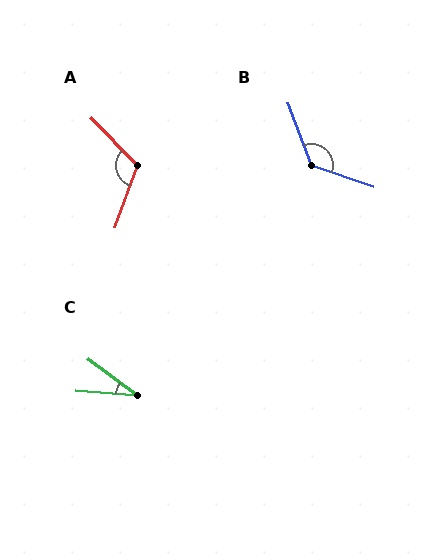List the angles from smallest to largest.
C (32°), A (116°), B (129°).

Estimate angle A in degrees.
Approximately 116 degrees.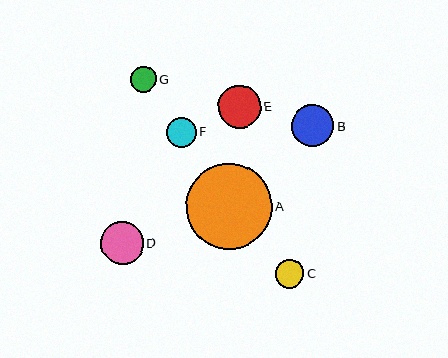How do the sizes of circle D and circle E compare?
Circle D and circle E are approximately the same size.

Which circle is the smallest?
Circle G is the smallest with a size of approximately 26 pixels.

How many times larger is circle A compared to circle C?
Circle A is approximately 3.1 times the size of circle C.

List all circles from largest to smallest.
From largest to smallest: A, D, E, B, F, C, G.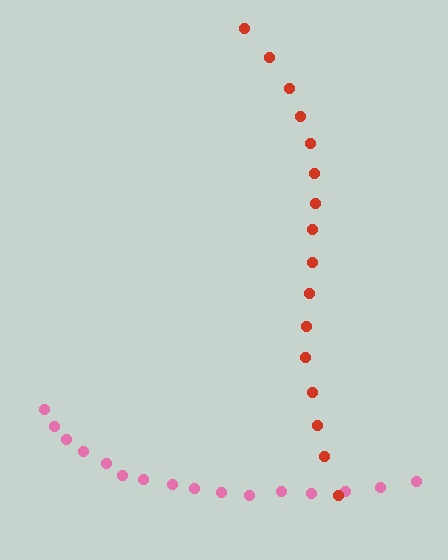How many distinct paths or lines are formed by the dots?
There are 2 distinct paths.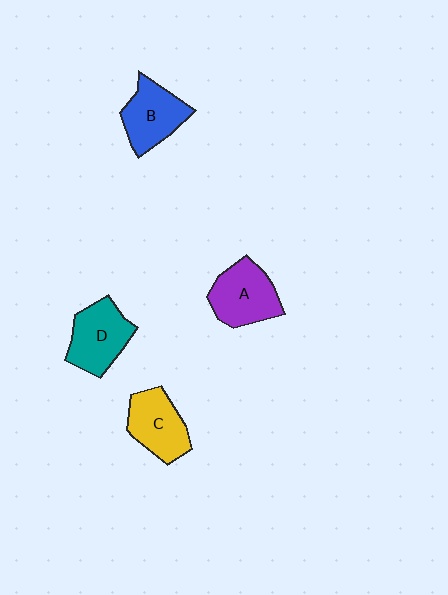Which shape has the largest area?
Shape A (purple).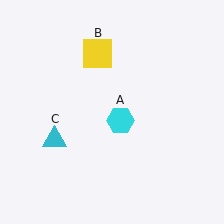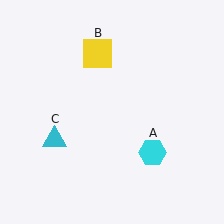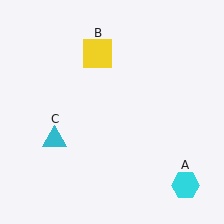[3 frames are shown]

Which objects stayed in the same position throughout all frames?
Yellow square (object B) and cyan triangle (object C) remained stationary.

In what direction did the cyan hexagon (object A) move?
The cyan hexagon (object A) moved down and to the right.